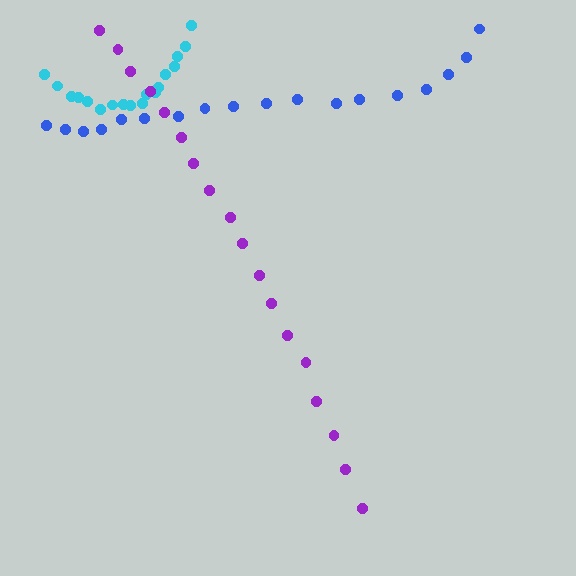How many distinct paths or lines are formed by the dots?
There are 3 distinct paths.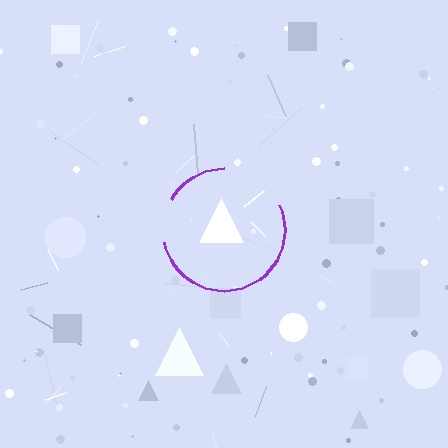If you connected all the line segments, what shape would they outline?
They would outline a circle.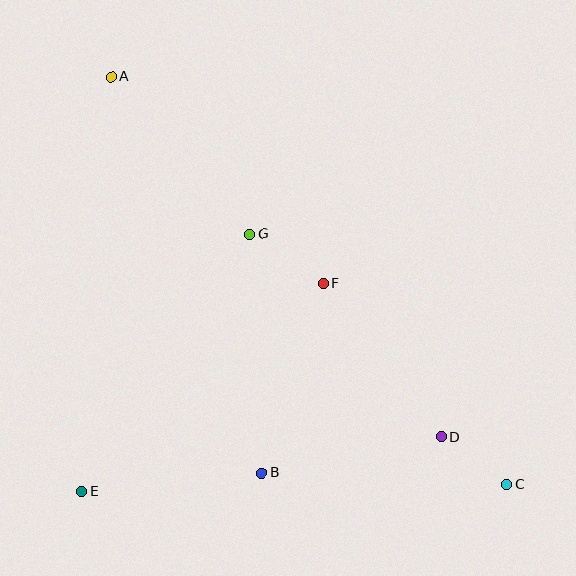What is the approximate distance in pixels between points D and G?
The distance between D and G is approximately 279 pixels.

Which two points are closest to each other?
Points C and D are closest to each other.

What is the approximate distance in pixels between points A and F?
The distance between A and F is approximately 297 pixels.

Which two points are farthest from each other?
Points A and C are farthest from each other.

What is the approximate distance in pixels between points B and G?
The distance between B and G is approximately 239 pixels.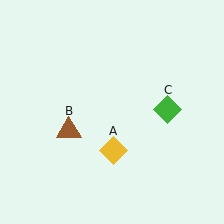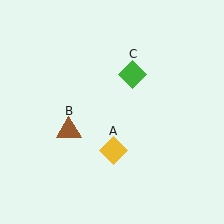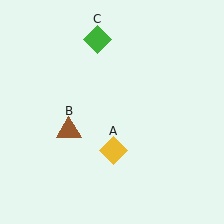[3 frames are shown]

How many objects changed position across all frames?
1 object changed position: green diamond (object C).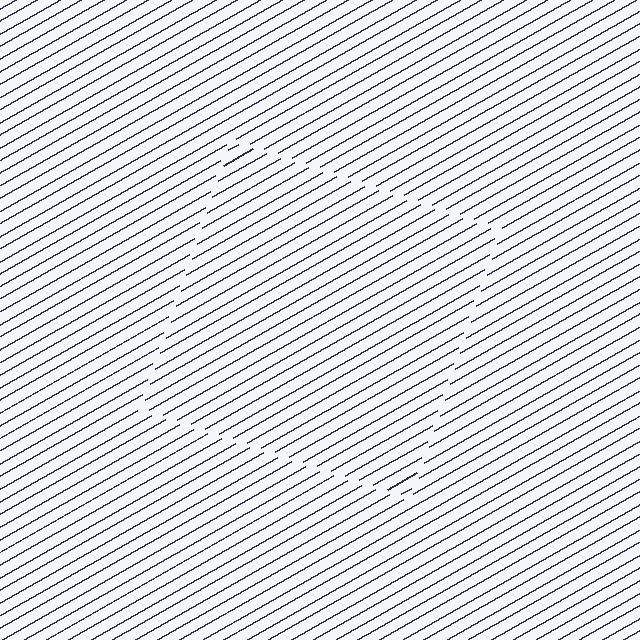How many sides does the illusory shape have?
4 sides — the line-ends trace a square.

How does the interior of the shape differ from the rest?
The interior of the shape contains the same grating, shifted by half a period — the contour is defined by the phase discontinuity where line-ends from the inner and outer gratings abut.